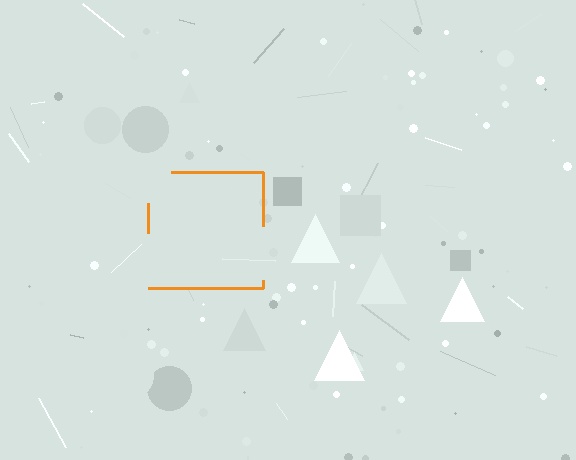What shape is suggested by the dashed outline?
The dashed outline suggests a square.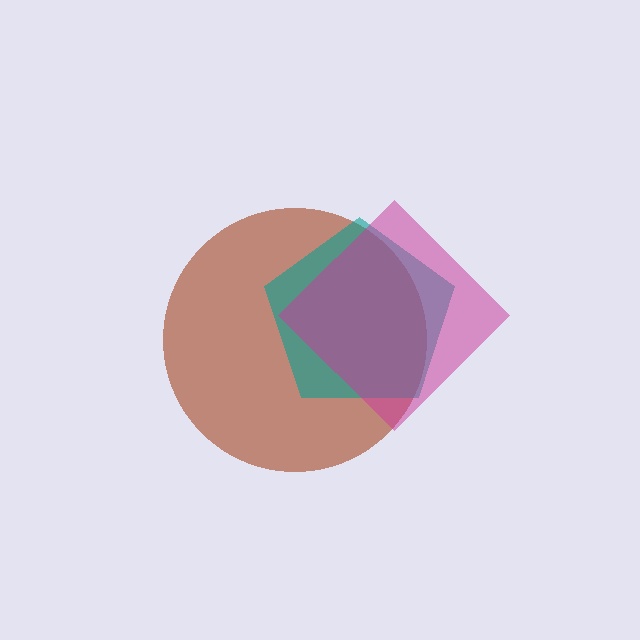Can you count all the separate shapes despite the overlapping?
Yes, there are 3 separate shapes.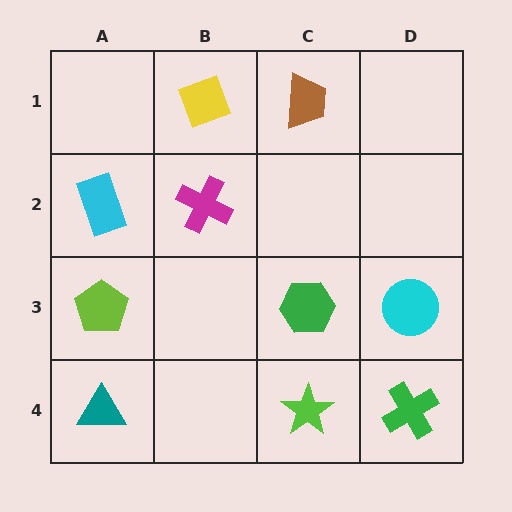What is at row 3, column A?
A lime pentagon.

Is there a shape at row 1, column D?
No, that cell is empty.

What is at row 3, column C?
A green hexagon.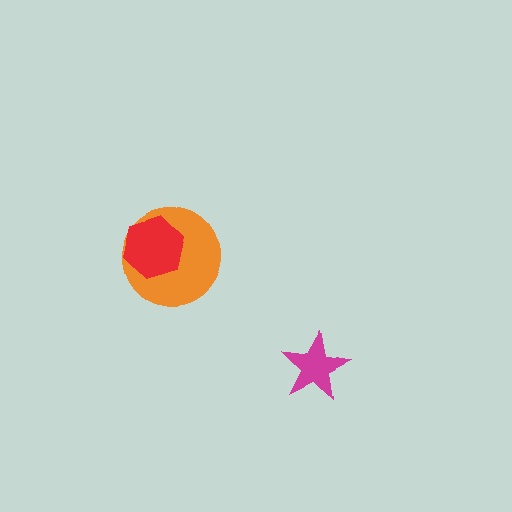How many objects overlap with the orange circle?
1 object overlaps with the orange circle.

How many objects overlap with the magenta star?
0 objects overlap with the magenta star.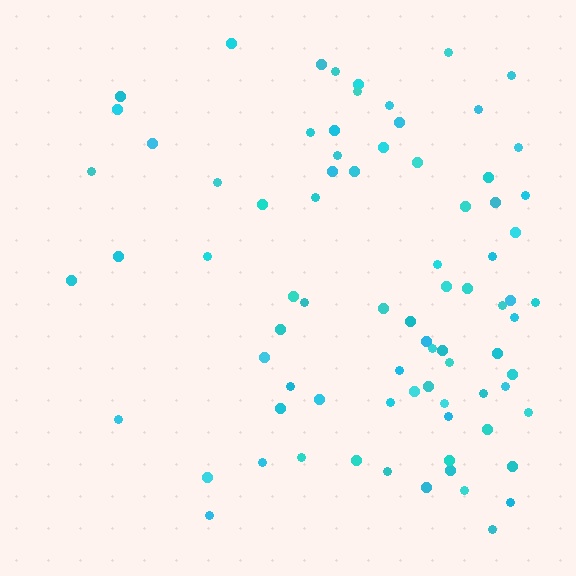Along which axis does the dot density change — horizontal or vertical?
Horizontal.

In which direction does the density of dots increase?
From left to right, with the right side densest.